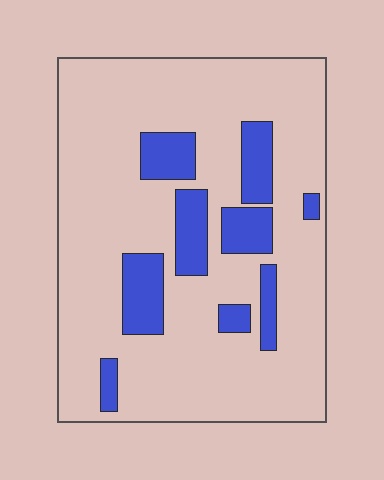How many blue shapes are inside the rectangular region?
9.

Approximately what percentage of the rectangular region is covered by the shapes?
Approximately 20%.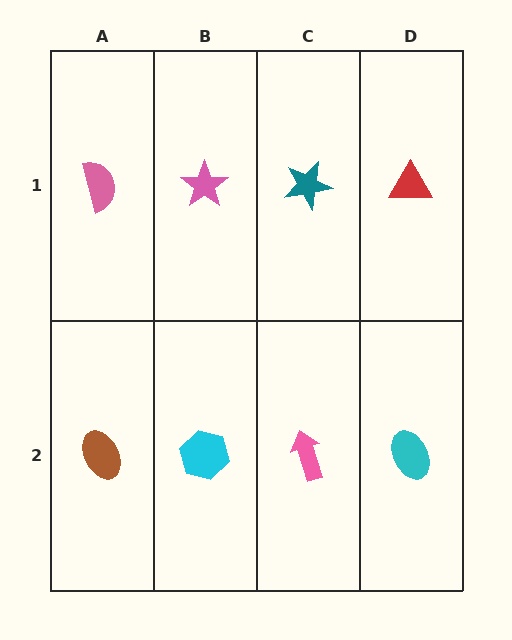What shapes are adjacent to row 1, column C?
A pink arrow (row 2, column C), a pink star (row 1, column B), a red triangle (row 1, column D).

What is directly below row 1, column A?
A brown ellipse.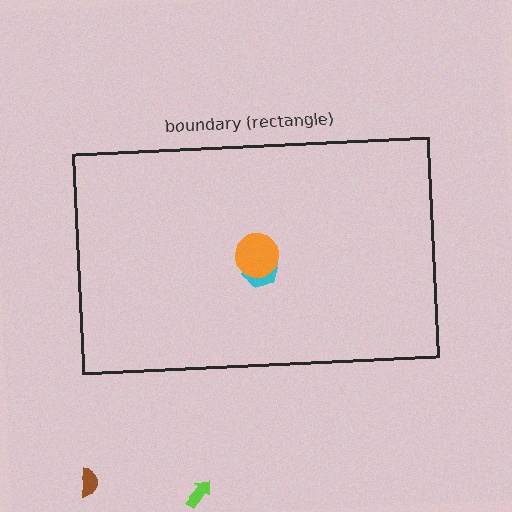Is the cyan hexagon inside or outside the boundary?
Inside.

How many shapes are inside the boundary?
2 inside, 2 outside.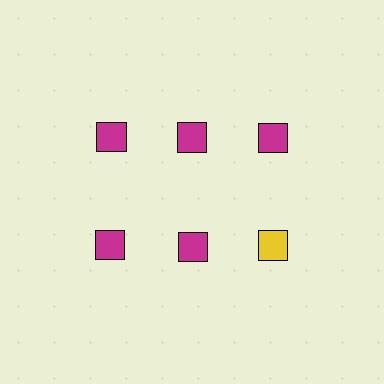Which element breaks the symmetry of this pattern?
The yellow square in the second row, center column breaks the symmetry. All other shapes are magenta squares.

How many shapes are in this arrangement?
There are 6 shapes arranged in a grid pattern.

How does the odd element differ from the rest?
It has a different color: yellow instead of magenta.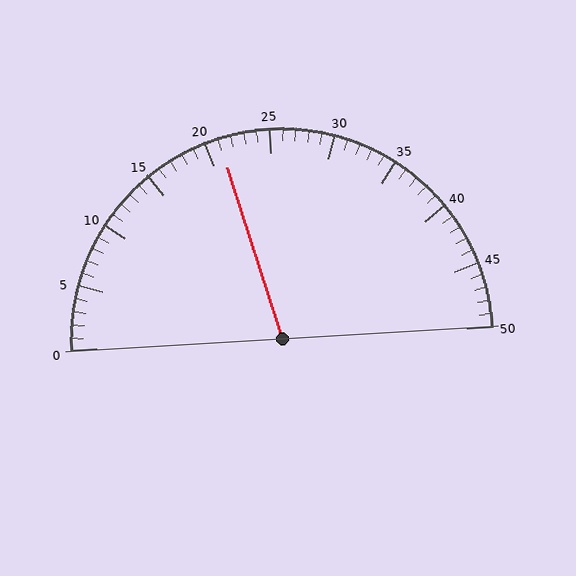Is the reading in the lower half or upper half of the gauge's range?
The reading is in the lower half of the range (0 to 50).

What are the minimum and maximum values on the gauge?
The gauge ranges from 0 to 50.